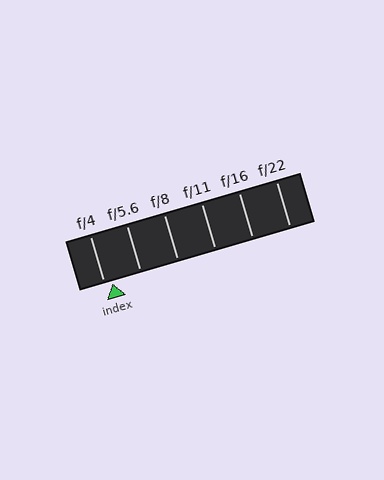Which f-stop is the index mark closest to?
The index mark is closest to f/4.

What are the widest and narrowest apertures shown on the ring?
The widest aperture shown is f/4 and the narrowest is f/22.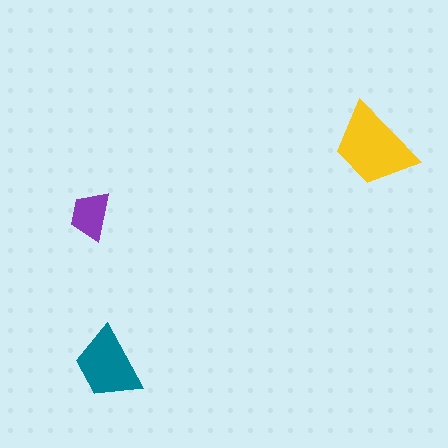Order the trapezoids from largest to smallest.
the yellow one, the teal one, the purple one.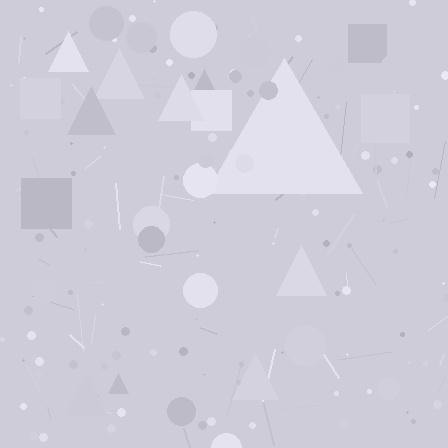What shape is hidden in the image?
A triangle is hidden in the image.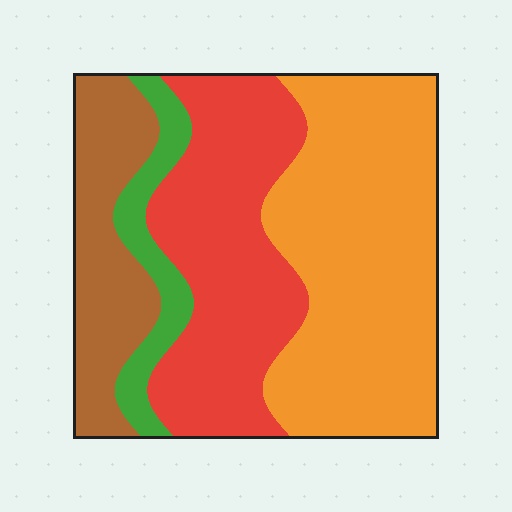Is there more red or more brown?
Red.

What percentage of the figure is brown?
Brown takes up about one sixth (1/6) of the figure.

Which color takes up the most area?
Orange, at roughly 40%.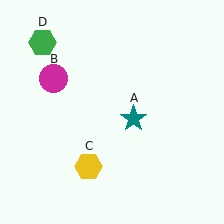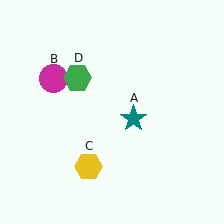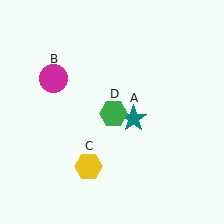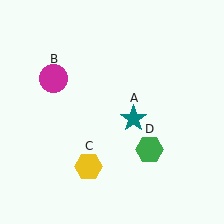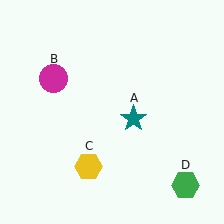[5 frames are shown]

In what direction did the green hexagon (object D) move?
The green hexagon (object D) moved down and to the right.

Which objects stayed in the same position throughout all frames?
Teal star (object A) and magenta circle (object B) and yellow hexagon (object C) remained stationary.